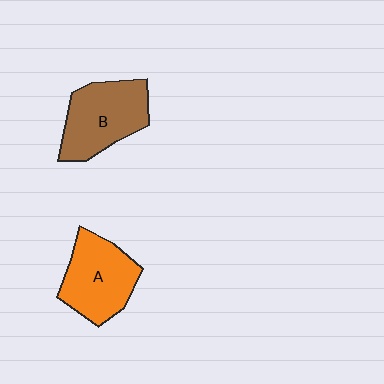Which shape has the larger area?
Shape B (brown).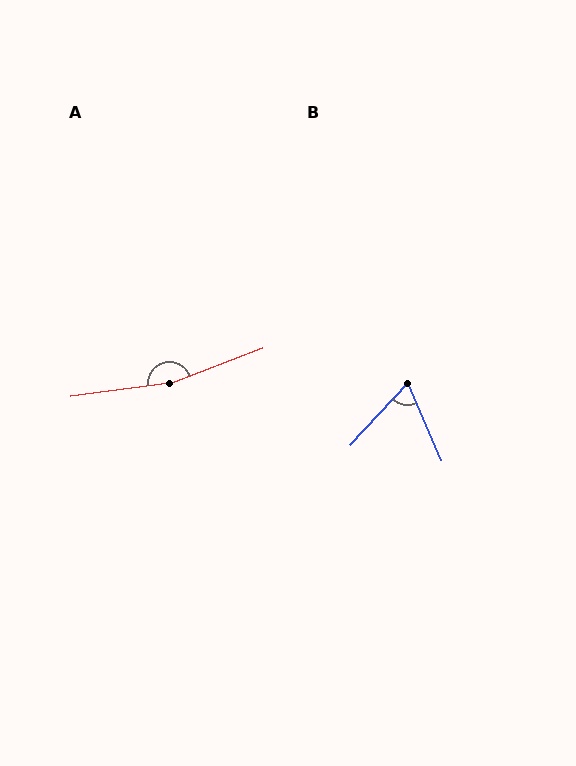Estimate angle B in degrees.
Approximately 66 degrees.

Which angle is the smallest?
B, at approximately 66 degrees.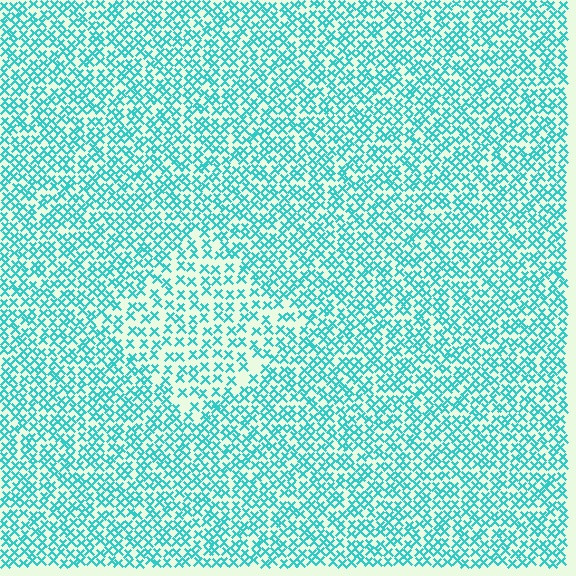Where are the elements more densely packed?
The elements are more densely packed outside the diamond boundary.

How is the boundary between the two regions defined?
The boundary is defined by a change in element density (approximately 1.7x ratio). All elements are the same color, size, and shape.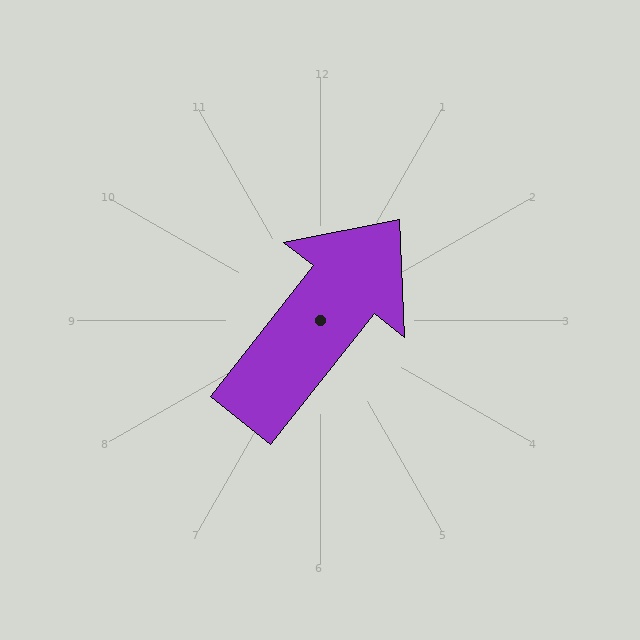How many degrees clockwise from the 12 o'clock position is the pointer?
Approximately 38 degrees.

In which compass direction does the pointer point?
Northeast.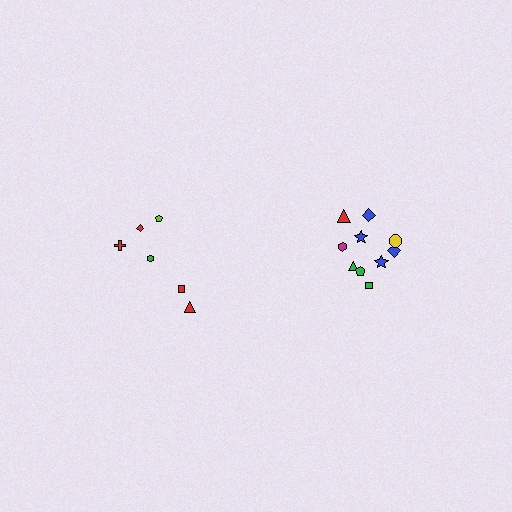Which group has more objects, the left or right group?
The right group.